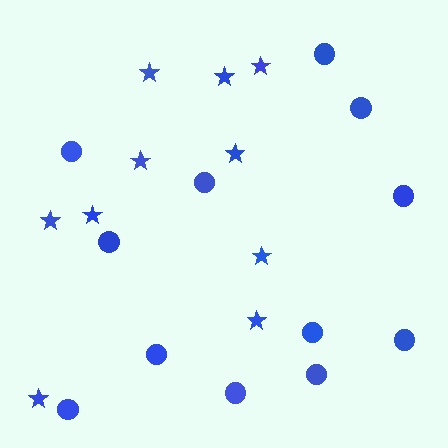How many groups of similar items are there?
There are 2 groups: one group of stars (10) and one group of circles (12).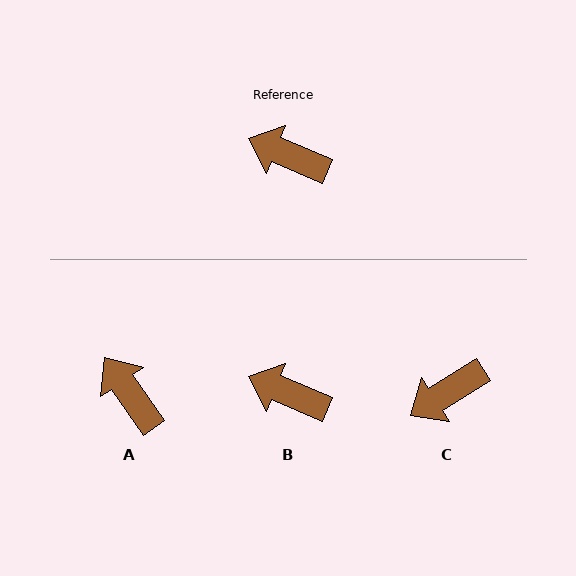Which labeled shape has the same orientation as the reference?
B.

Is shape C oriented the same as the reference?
No, it is off by about 55 degrees.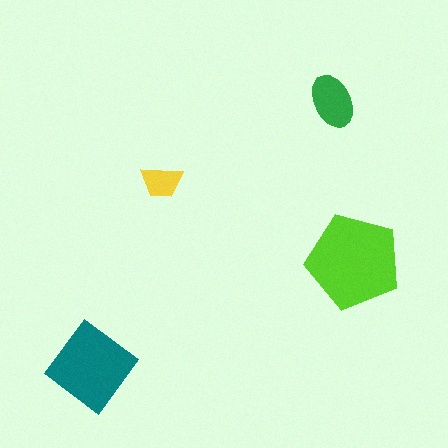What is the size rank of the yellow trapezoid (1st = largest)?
4th.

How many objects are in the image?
There are 4 objects in the image.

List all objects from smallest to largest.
The yellow trapezoid, the green ellipse, the teal diamond, the lime pentagon.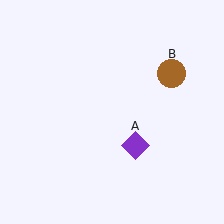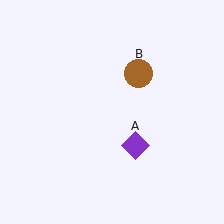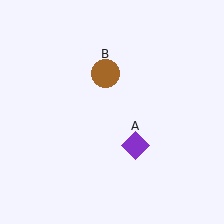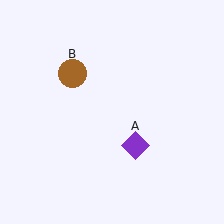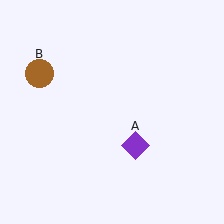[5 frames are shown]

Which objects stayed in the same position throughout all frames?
Purple diamond (object A) remained stationary.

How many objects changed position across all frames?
1 object changed position: brown circle (object B).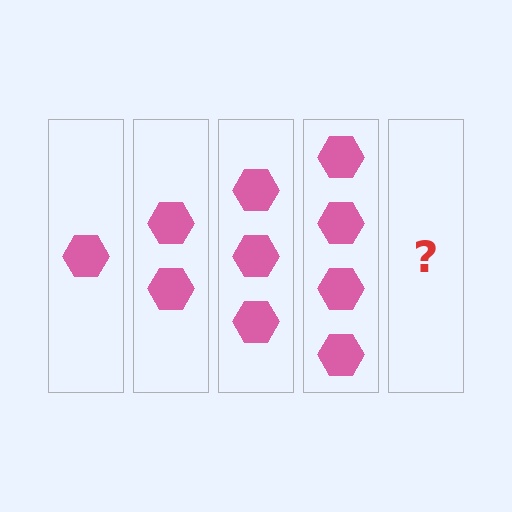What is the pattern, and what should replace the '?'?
The pattern is that each step adds one more hexagon. The '?' should be 5 hexagons.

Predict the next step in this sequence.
The next step is 5 hexagons.